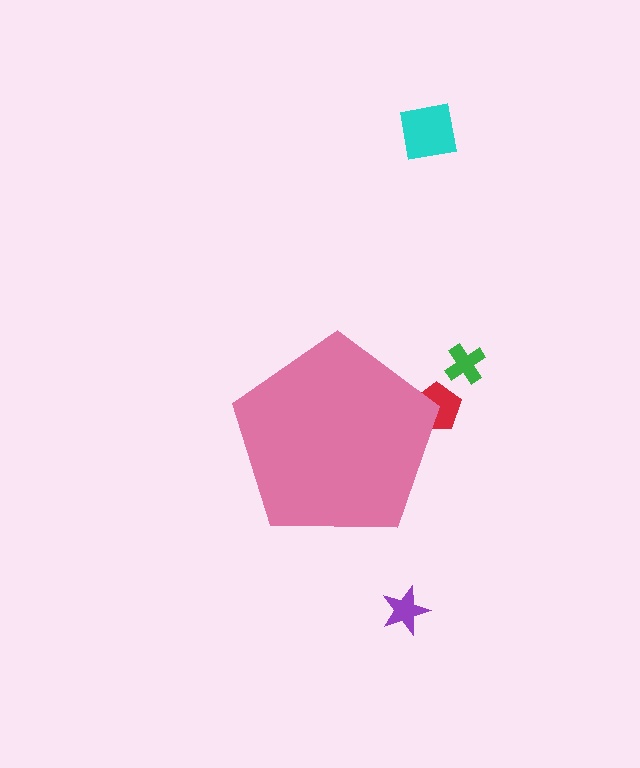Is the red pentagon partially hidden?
Yes, the red pentagon is partially hidden behind the pink pentagon.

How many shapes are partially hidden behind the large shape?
1 shape is partially hidden.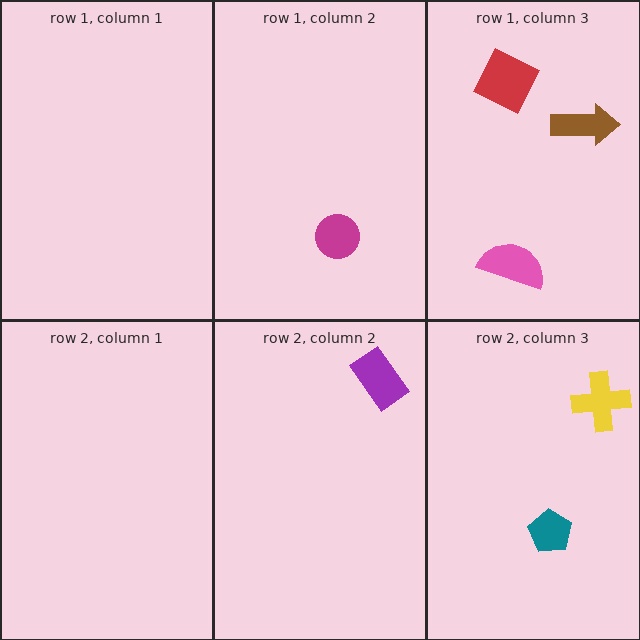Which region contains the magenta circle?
The row 1, column 2 region.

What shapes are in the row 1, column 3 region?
The pink semicircle, the red square, the brown arrow.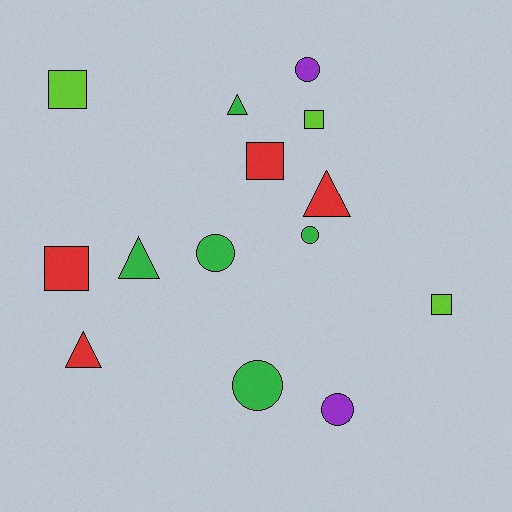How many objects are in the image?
There are 14 objects.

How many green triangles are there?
There are 2 green triangles.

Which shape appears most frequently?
Circle, with 5 objects.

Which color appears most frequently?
Green, with 5 objects.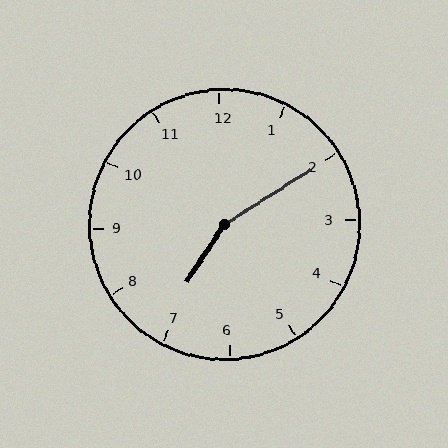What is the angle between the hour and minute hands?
Approximately 155 degrees.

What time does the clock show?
7:10.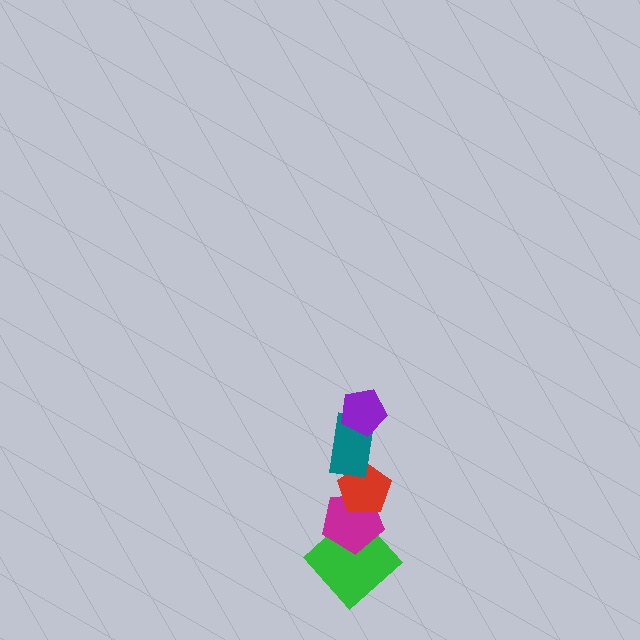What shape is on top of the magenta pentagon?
The red pentagon is on top of the magenta pentagon.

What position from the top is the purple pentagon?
The purple pentagon is 1st from the top.